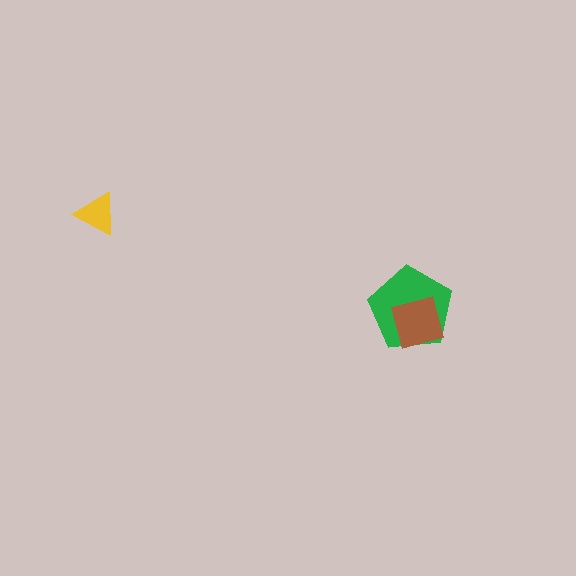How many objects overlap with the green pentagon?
1 object overlaps with the green pentagon.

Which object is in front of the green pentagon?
The brown diamond is in front of the green pentagon.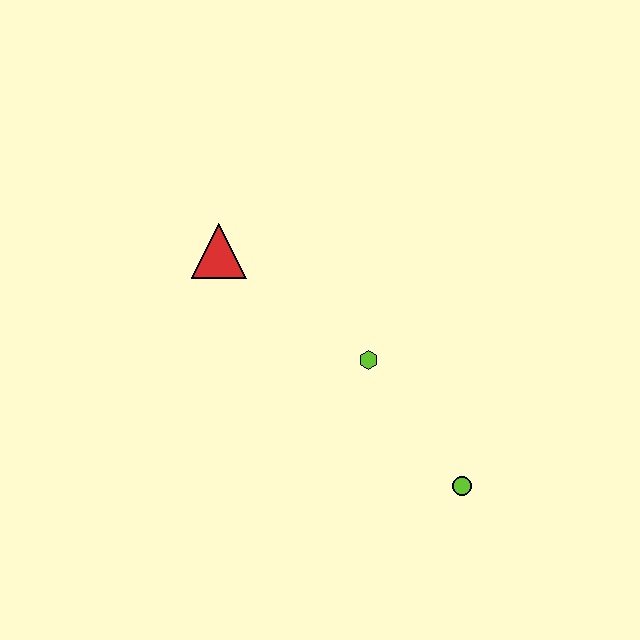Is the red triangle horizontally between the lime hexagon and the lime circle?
No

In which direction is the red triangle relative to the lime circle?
The red triangle is to the left of the lime circle.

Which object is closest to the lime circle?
The lime hexagon is closest to the lime circle.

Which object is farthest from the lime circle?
The red triangle is farthest from the lime circle.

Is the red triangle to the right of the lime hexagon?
No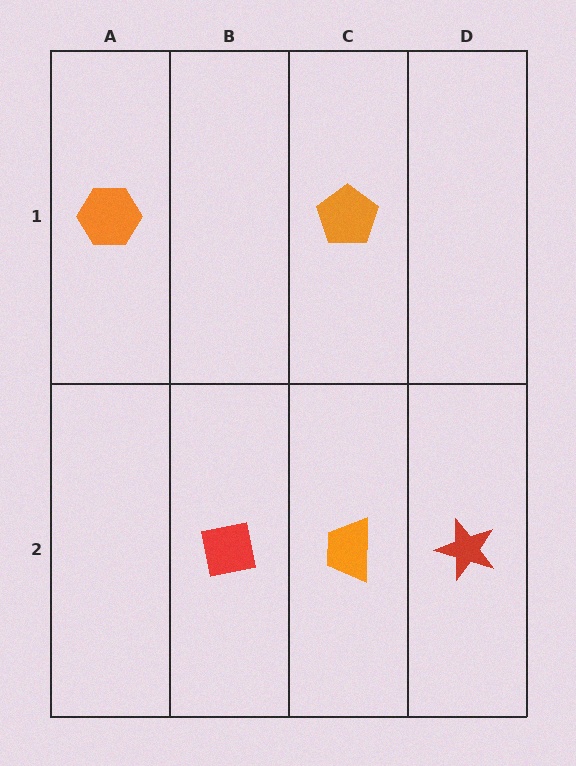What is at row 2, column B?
A red square.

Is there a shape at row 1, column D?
No, that cell is empty.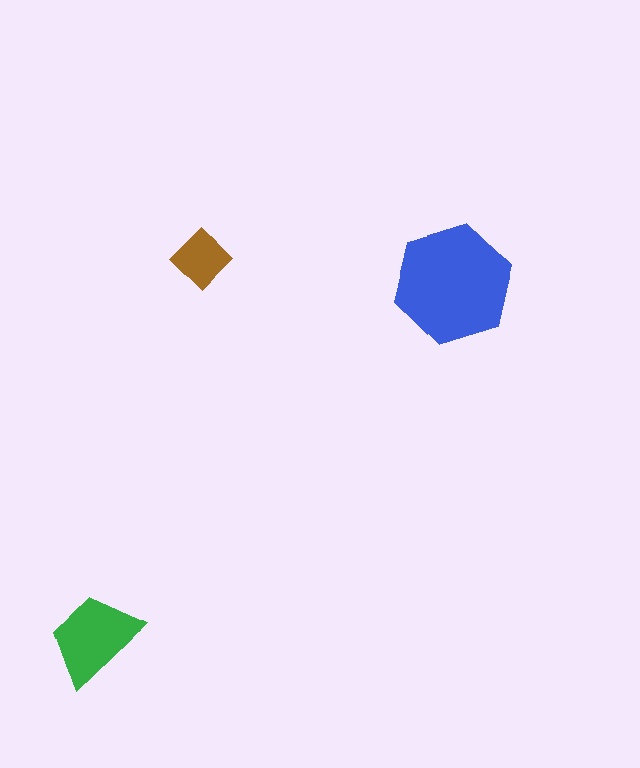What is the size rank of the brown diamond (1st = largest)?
3rd.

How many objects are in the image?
There are 3 objects in the image.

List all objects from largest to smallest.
The blue hexagon, the green trapezoid, the brown diamond.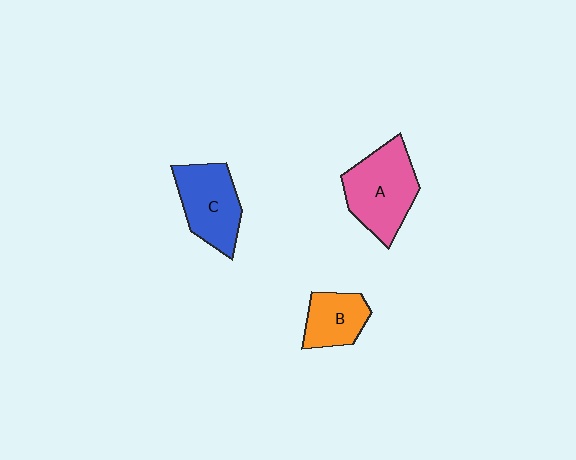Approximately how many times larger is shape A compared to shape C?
Approximately 1.2 times.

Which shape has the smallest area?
Shape B (orange).